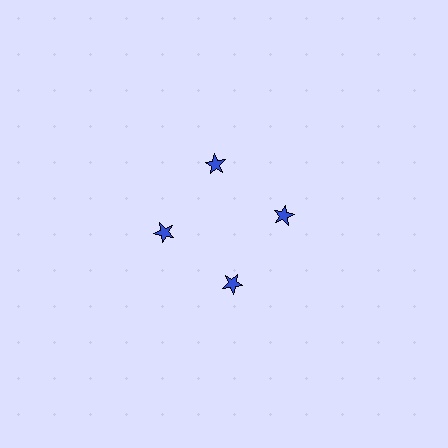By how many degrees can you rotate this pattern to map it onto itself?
The pattern maps onto itself every 90 degrees of rotation.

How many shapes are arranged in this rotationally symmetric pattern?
There are 4 shapes, arranged in 4 groups of 1.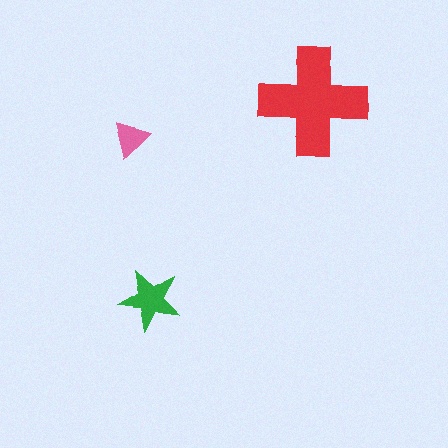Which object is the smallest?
The pink triangle.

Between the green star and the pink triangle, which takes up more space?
The green star.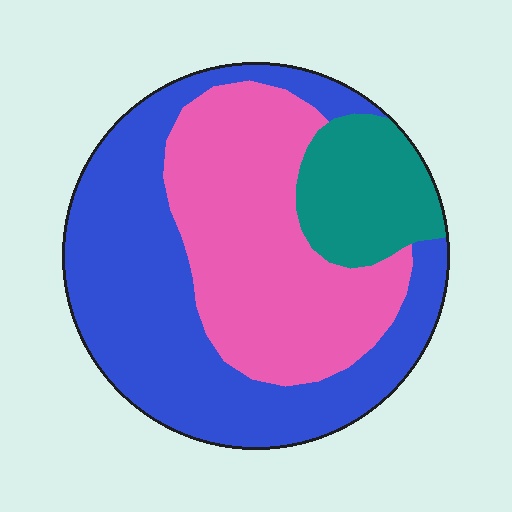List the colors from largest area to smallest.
From largest to smallest: blue, pink, teal.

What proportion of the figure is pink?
Pink covers 38% of the figure.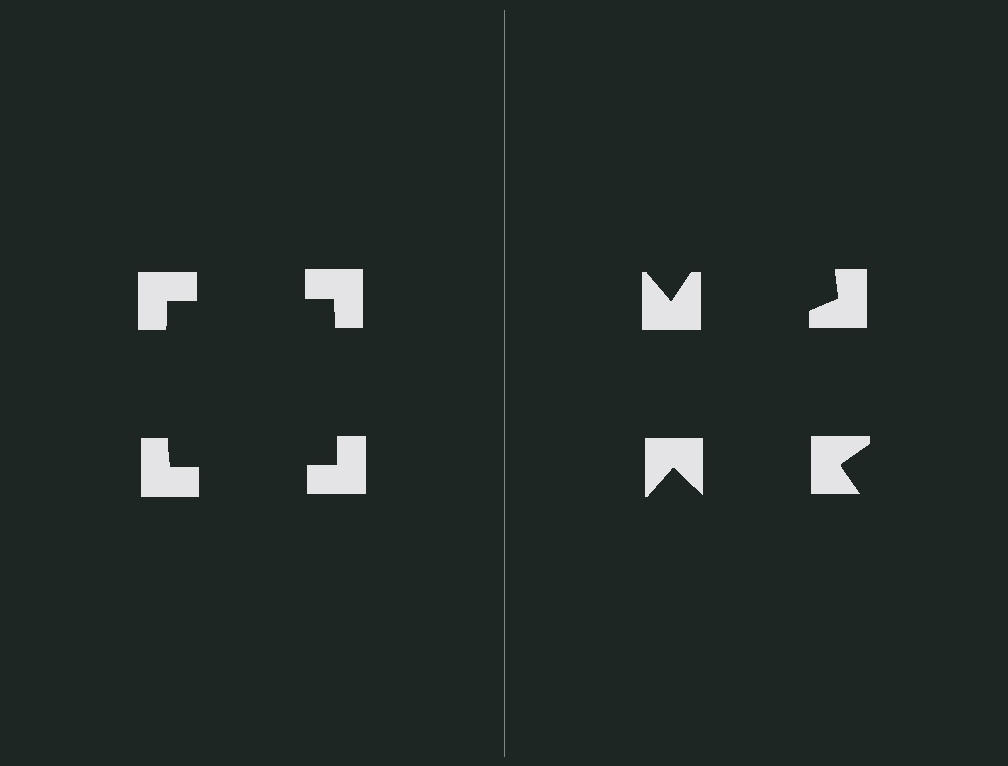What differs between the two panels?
The notched squares are positioned identically on both sides; only the wedge orientations differ. On the left they align to a square; on the right they are misaligned.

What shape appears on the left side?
An illusory square.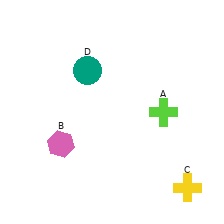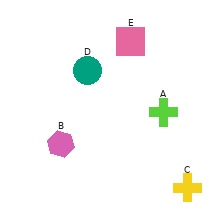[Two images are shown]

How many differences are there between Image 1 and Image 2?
There is 1 difference between the two images.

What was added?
A pink square (E) was added in Image 2.